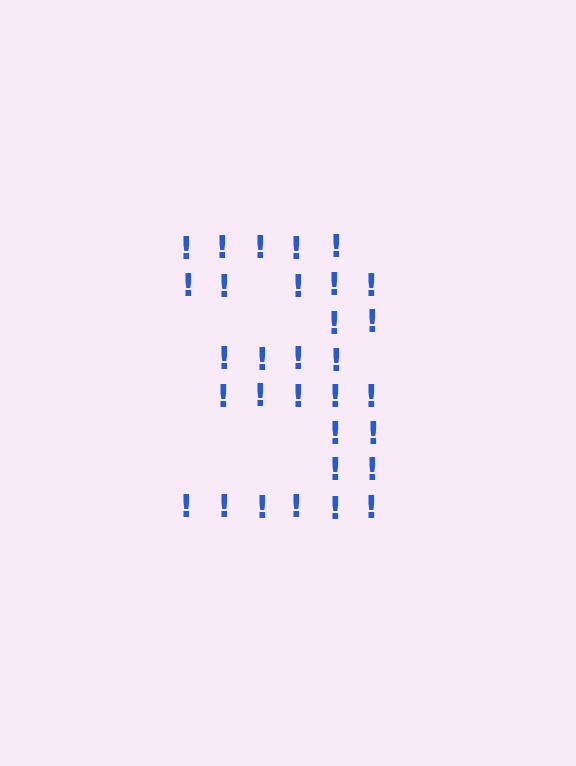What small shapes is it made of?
It is made of small exclamation marks.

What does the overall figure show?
The overall figure shows the digit 3.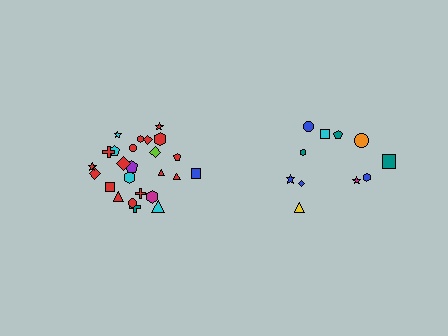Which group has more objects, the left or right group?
The left group.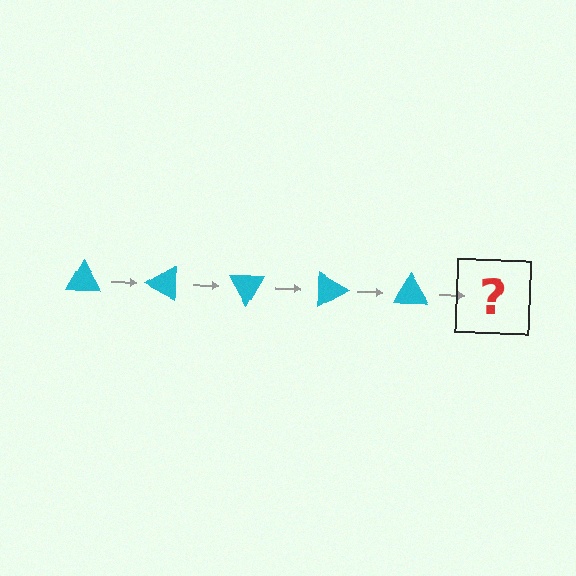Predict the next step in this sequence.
The next step is a cyan triangle rotated 150 degrees.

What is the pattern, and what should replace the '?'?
The pattern is that the triangle rotates 30 degrees each step. The '?' should be a cyan triangle rotated 150 degrees.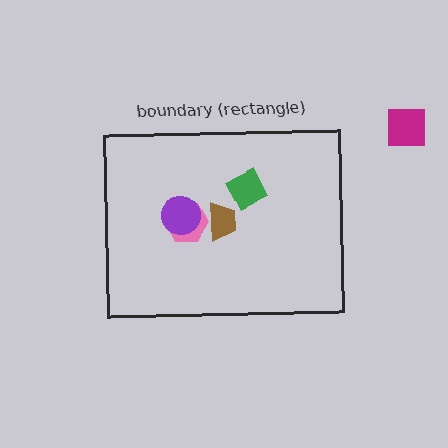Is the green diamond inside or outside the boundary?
Inside.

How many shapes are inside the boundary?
4 inside, 1 outside.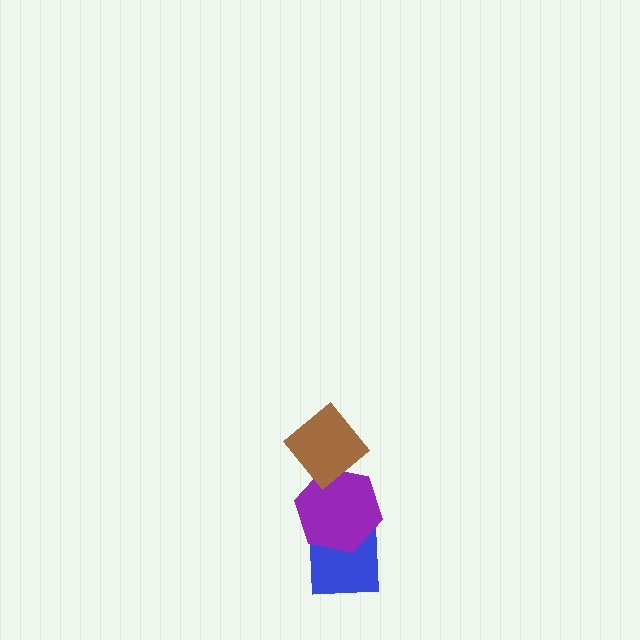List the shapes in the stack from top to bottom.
From top to bottom: the brown diamond, the purple hexagon, the blue square.